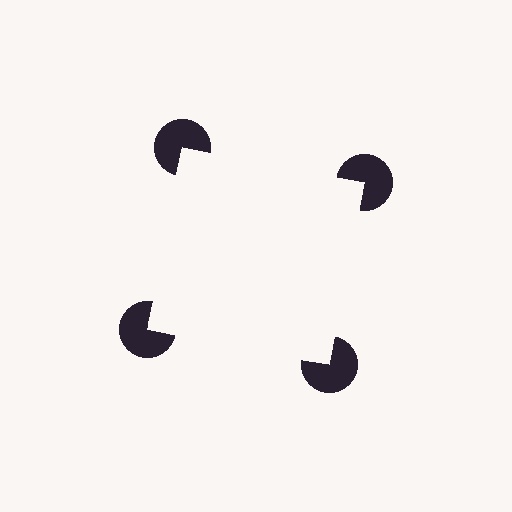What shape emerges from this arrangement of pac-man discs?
An illusory square — its edges are inferred from the aligned wedge cuts in the pac-man discs, not physically drawn.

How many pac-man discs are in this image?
There are 4 — one at each vertex of the illusory square.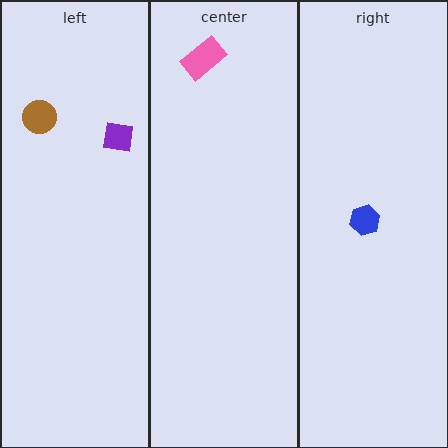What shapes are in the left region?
The purple square, the brown circle.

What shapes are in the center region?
The pink rectangle.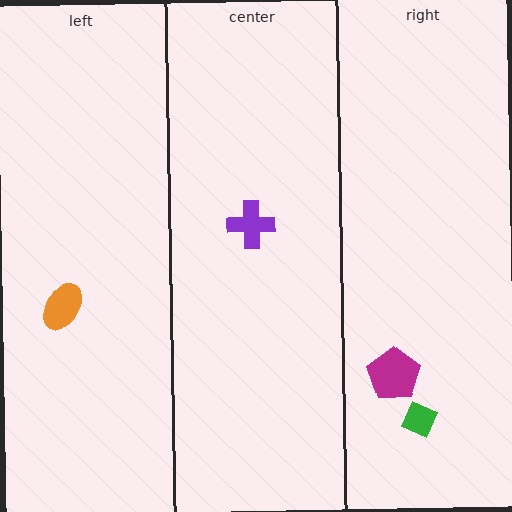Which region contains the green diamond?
The right region.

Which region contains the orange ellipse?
The left region.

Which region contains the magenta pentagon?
The right region.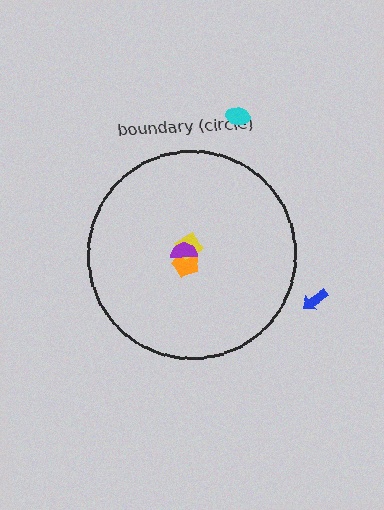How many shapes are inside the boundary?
3 inside, 2 outside.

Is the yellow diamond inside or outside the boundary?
Inside.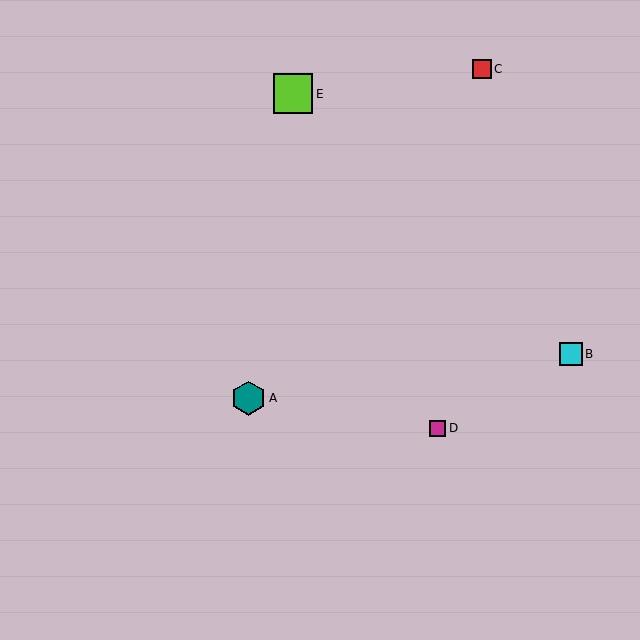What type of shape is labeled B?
Shape B is a cyan square.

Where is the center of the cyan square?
The center of the cyan square is at (571, 354).